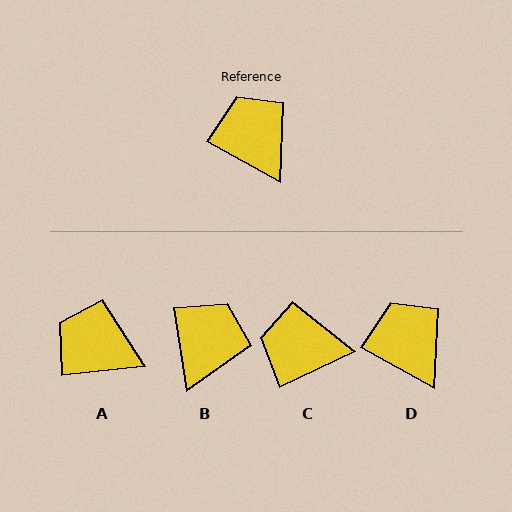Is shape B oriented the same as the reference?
No, it is off by about 52 degrees.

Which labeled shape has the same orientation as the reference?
D.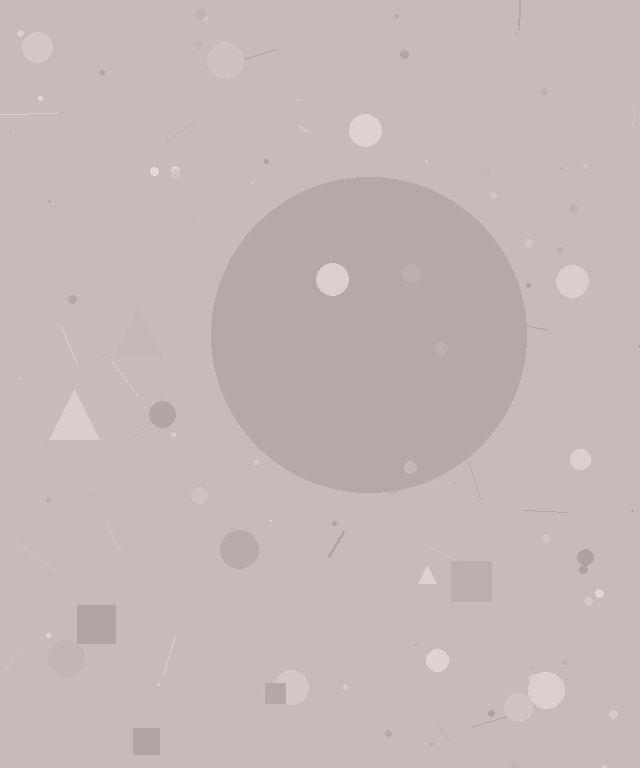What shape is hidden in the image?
A circle is hidden in the image.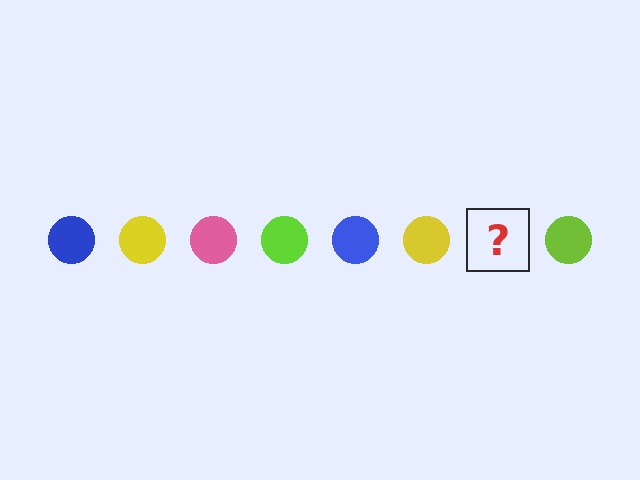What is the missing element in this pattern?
The missing element is a pink circle.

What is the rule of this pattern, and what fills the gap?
The rule is that the pattern cycles through blue, yellow, pink, lime circles. The gap should be filled with a pink circle.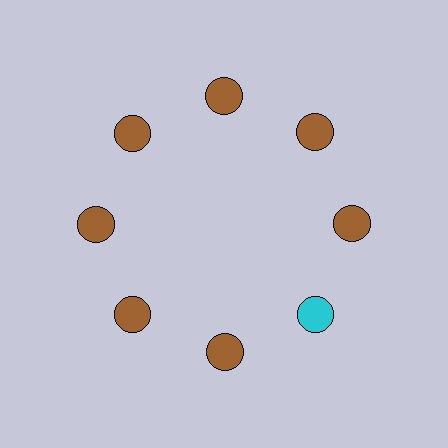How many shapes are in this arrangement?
There are 8 shapes arranged in a ring pattern.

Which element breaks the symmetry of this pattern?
The cyan circle at roughly the 4 o'clock position breaks the symmetry. All other shapes are brown circles.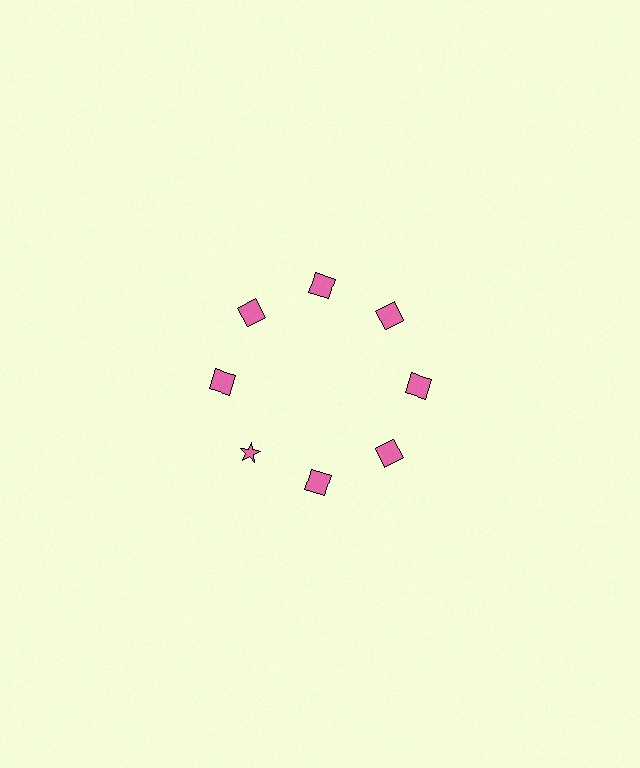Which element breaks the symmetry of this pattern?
The pink star at roughly the 8 o'clock position breaks the symmetry. All other shapes are pink squares.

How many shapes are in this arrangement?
There are 8 shapes arranged in a ring pattern.